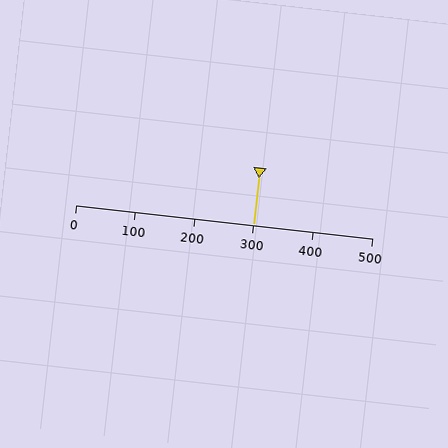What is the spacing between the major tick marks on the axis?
The major ticks are spaced 100 apart.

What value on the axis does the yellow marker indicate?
The marker indicates approximately 300.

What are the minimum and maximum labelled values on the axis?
The axis runs from 0 to 500.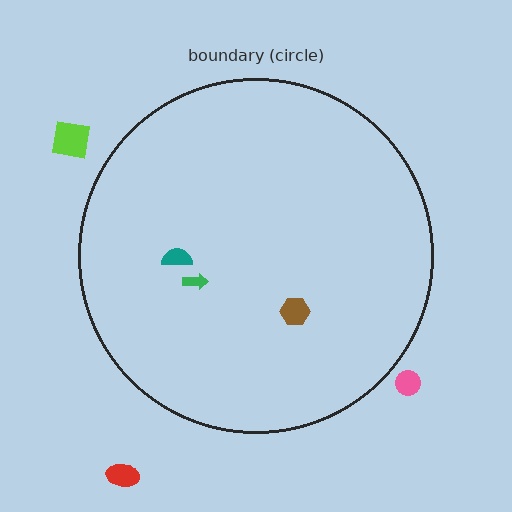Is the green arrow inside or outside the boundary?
Inside.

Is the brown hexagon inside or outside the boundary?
Inside.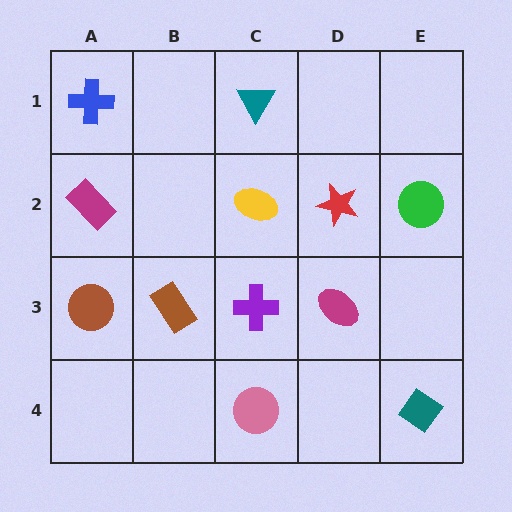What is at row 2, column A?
A magenta rectangle.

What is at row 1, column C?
A teal triangle.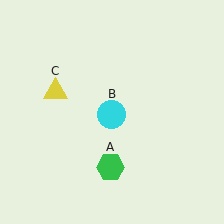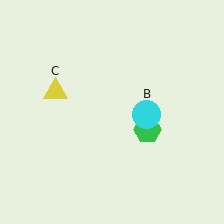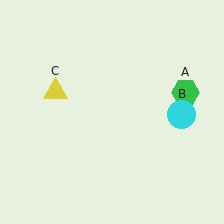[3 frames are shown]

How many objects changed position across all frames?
2 objects changed position: green hexagon (object A), cyan circle (object B).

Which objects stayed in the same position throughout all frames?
Yellow triangle (object C) remained stationary.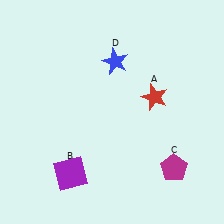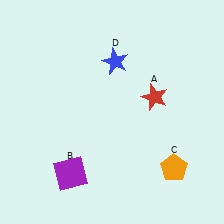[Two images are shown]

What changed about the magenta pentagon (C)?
In Image 1, C is magenta. In Image 2, it changed to orange.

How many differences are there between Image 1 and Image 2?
There is 1 difference between the two images.